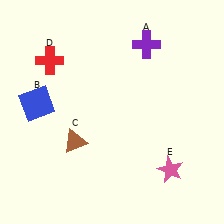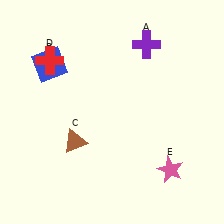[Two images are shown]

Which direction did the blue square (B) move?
The blue square (B) moved up.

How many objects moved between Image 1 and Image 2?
1 object moved between the two images.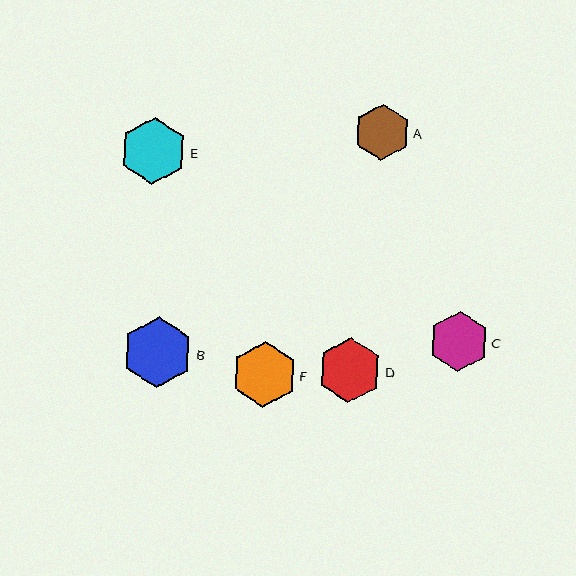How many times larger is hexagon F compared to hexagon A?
Hexagon F is approximately 1.2 times the size of hexagon A.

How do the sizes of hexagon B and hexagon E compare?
Hexagon B and hexagon E are approximately the same size.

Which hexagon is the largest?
Hexagon B is the largest with a size of approximately 71 pixels.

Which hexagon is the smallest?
Hexagon A is the smallest with a size of approximately 56 pixels.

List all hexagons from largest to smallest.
From largest to smallest: B, E, F, D, C, A.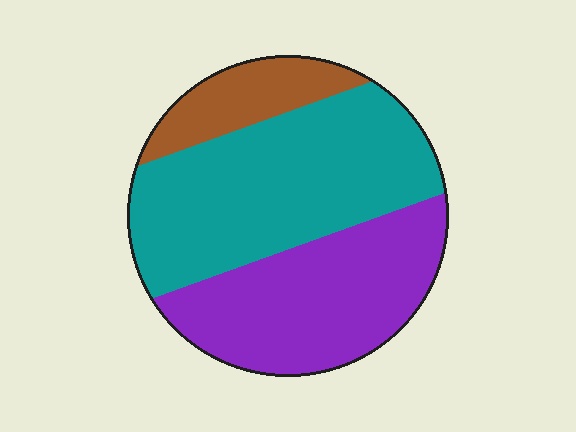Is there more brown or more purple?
Purple.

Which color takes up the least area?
Brown, at roughly 15%.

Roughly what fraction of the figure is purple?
Purple takes up about three eighths (3/8) of the figure.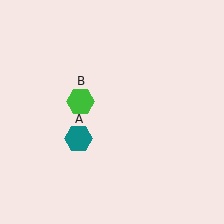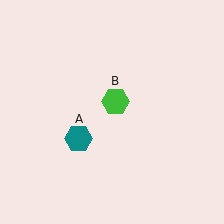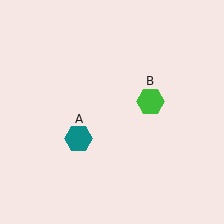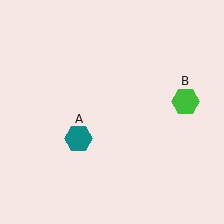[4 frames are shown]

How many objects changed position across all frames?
1 object changed position: green hexagon (object B).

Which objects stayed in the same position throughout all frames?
Teal hexagon (object A) remained stationary.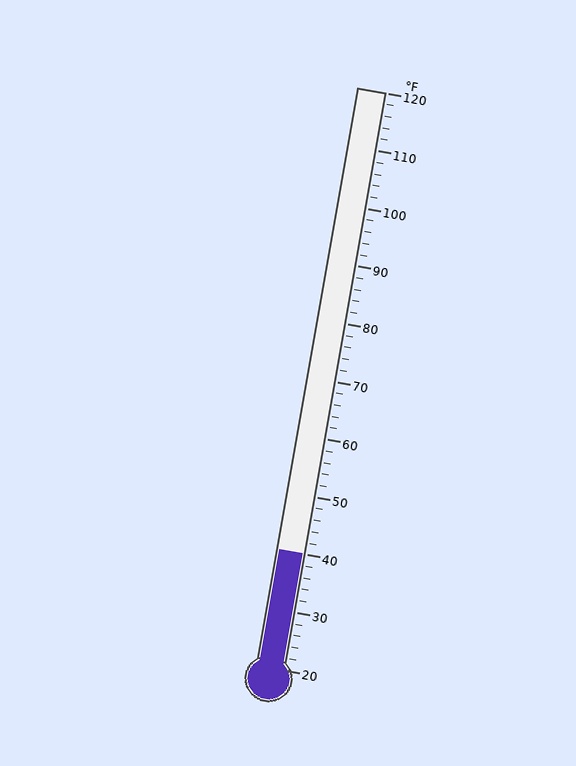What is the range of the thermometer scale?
The thermometer scale ranges from 20°F to 120°F.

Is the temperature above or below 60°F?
The temperature is below 60°F.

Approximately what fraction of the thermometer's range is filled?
The thermometer is filled to approximately 20% of its range.